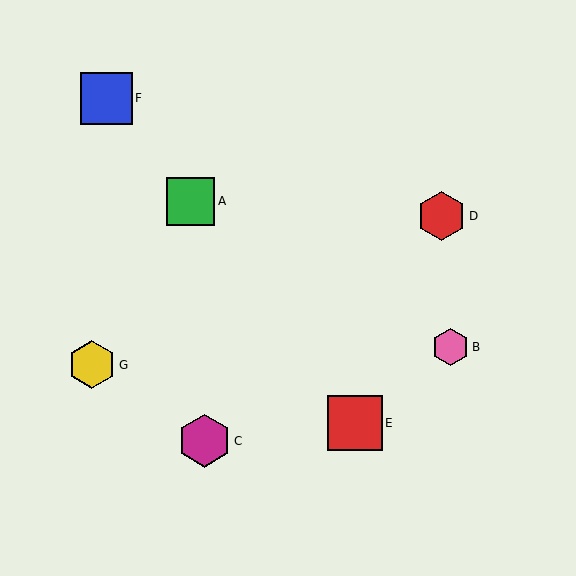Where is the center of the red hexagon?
The center of the red hexagon is at (442, 216).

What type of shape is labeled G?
Shape G is a yellow hexagon.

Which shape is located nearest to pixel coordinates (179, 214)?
The green square (labeled A) at (190, 201) is nearest to that location.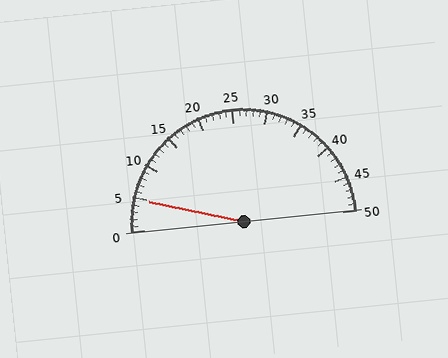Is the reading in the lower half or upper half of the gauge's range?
The reading is in the lower half of the range (0 to 50).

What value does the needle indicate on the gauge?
The needle indicates approximately 5.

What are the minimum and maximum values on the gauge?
The gauge ranges from 0 to 50.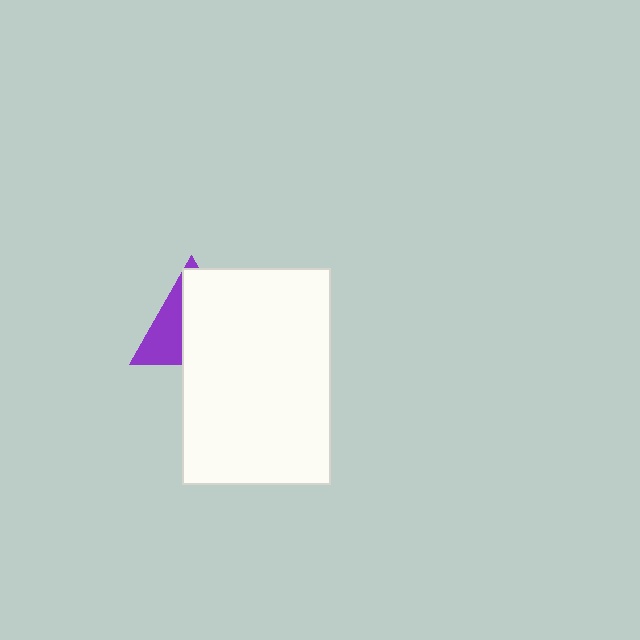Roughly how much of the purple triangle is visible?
A small part of it is visible (roughly 36%).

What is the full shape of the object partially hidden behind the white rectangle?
The partially hidden object is a purple triangle.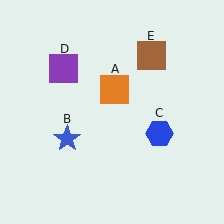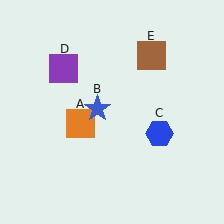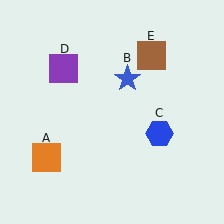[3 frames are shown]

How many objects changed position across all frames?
2 objects changed position: orange square (object A), blue star (object B).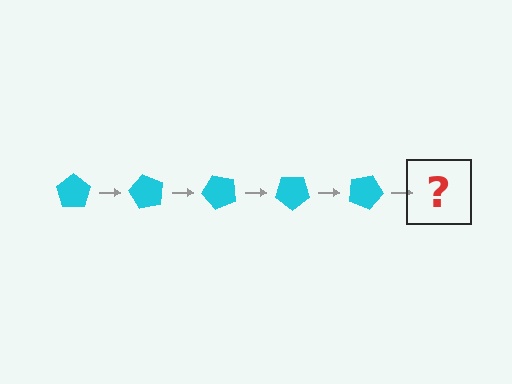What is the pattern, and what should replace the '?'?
The pattern is that the pentagon rotates 60 degrees each step. The '?' should be a cyan pentagon rotated 300 degrees.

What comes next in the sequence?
The next element should be a cyan pentagon rotated 300 degrees.